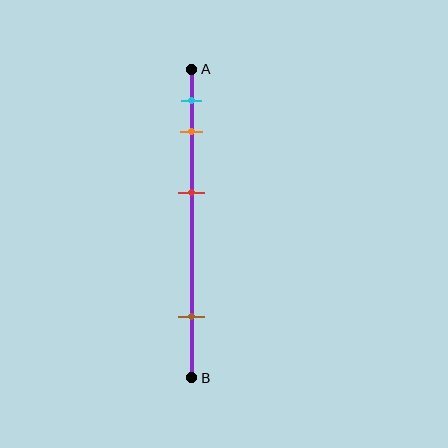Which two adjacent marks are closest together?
The cyan and orange marks are the closest adjacent pair.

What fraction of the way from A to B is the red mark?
The red mark is approximately 40% (0.4) of the way from A to B.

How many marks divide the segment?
There are 4 marks dividing the segment.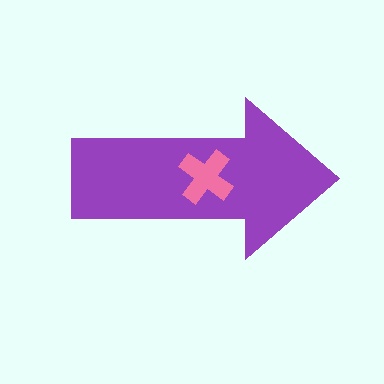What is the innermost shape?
The pink cross.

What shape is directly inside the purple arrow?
The pink cross.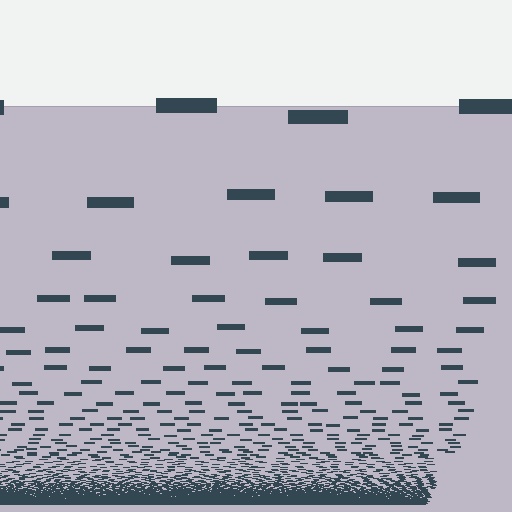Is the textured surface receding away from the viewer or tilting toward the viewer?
The surface appears to tilt toward the viewer. Texture elements get larger and sparser toward the top.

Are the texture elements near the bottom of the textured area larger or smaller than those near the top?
Smaller. The gradient is inverted — elements near the bottom are smaller and denser.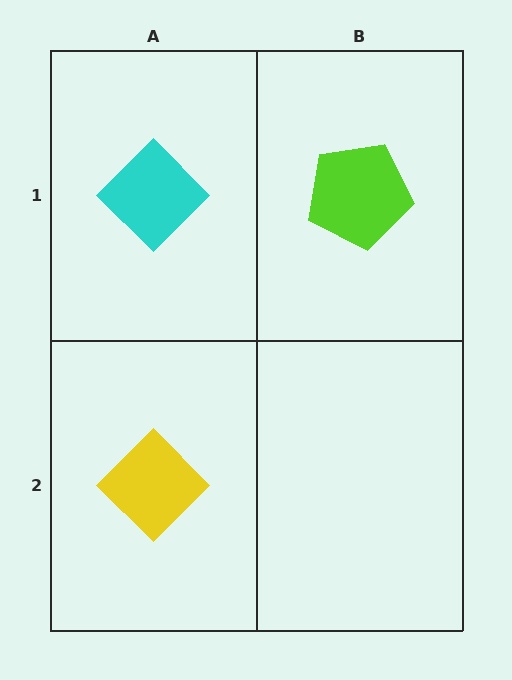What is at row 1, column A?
A cyan diamond.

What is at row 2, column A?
A yellow diamond.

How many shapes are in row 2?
1 shape.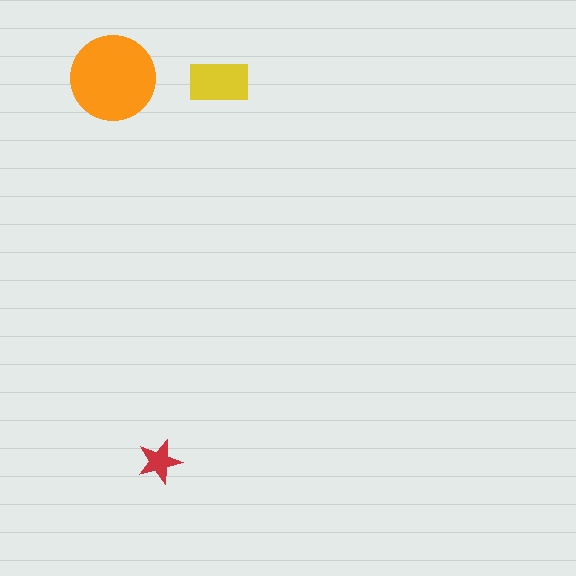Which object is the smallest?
The red star.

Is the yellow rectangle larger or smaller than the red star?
Larger.